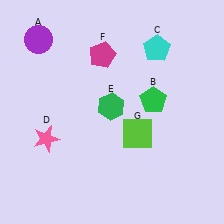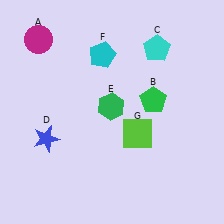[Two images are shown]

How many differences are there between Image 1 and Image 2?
There are 3 differences between the two images.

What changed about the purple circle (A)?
In Image 1, A is purple. In Image 2, it changed to magenta.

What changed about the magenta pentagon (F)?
In Image 1, F is magenta. In Image 2, it changed to cyan.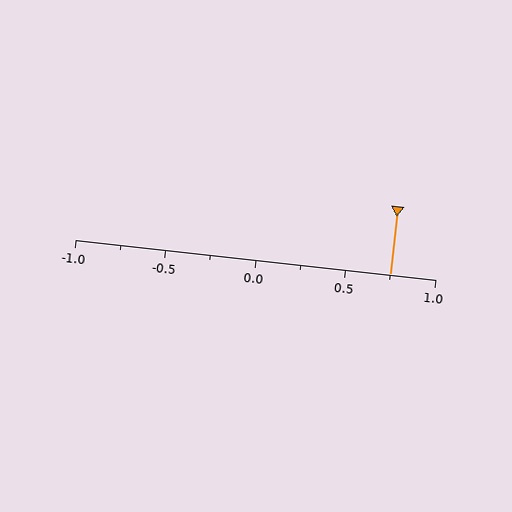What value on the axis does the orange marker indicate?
The marker indicates approximately 0.75.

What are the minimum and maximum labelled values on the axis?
The axis runs from -1.0 to 1.0.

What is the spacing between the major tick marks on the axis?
The major ticks are spaced 0.5 apart.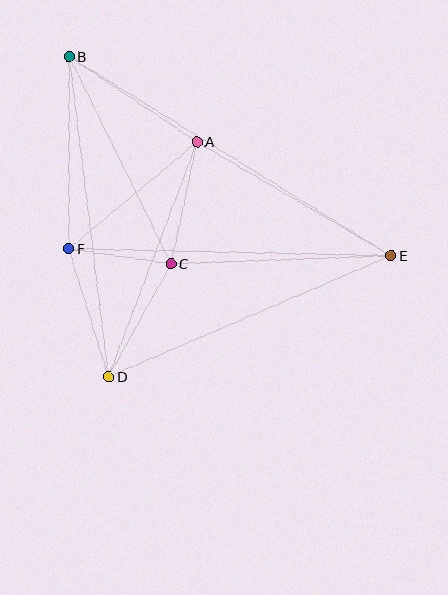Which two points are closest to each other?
Points C and F are closest to each other.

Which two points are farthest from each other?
Points B and E are farthest from each other.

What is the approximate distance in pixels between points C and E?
The distance between C and E is approximately 220 pixels.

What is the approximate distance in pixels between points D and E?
The distance between D and E is approximately 307 pixels.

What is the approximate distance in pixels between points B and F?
The distance between B and F is approximately 192 pixels.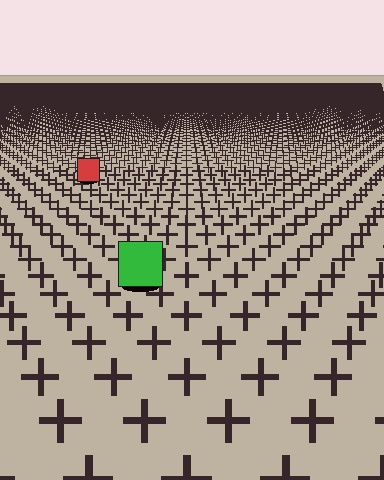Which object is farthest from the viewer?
The red square is farthest from the viewer. It appears smaller and the ground texture around it is denser.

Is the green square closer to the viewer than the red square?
Yes. The green square is closer — you can tell from the texture gradient: the ground texture is coarser near it.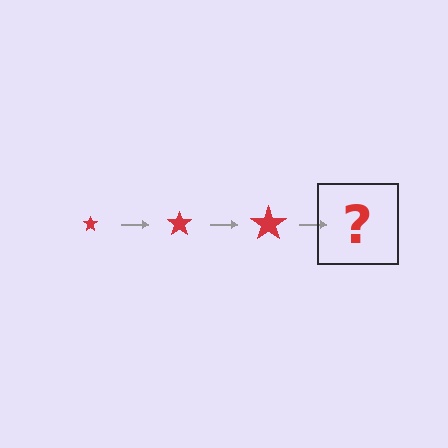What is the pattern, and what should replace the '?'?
The pattern is that the star gets progressively larger each step. The '?' should be a red star, larger than the previous one.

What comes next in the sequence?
The next element should be a red star, larger than the previous one.